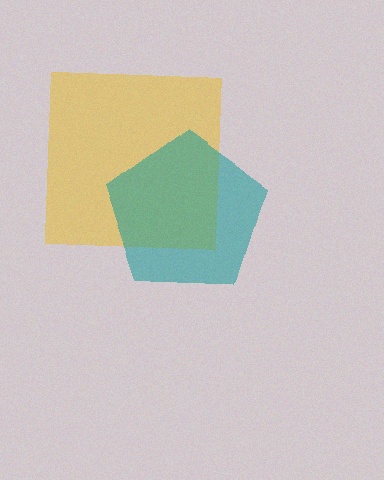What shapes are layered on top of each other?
The layered shapes are: a yellow square, a teal pentagon.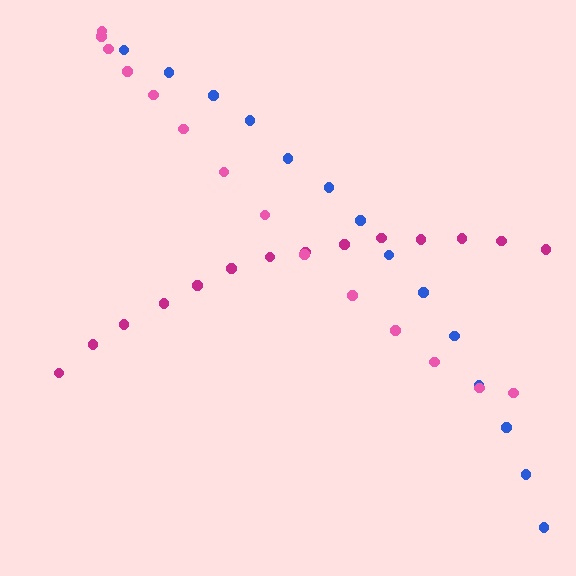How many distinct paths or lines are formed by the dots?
There are 3 distinct paths.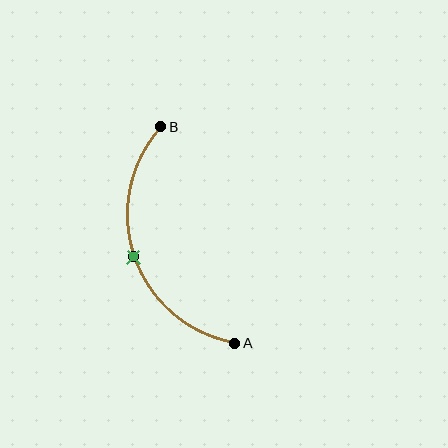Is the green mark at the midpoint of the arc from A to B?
Yes. The green mark lies on the arc at equal arc-length from both A and B — it is the arc midpoint.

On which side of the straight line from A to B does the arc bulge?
The arc bulges to the left of the straight line connecting A and B.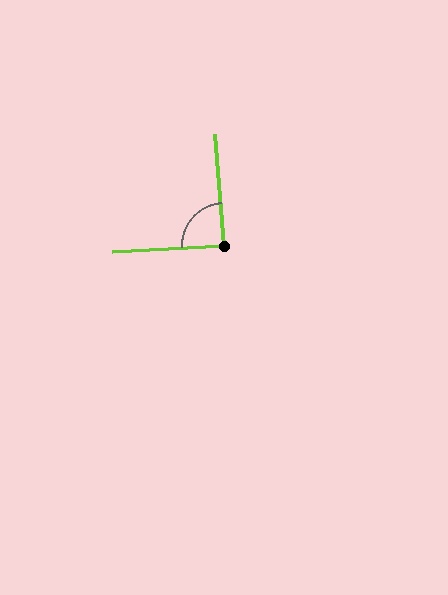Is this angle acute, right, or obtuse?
It is approximately a right angle.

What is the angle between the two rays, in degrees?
Approximately 89 degrees.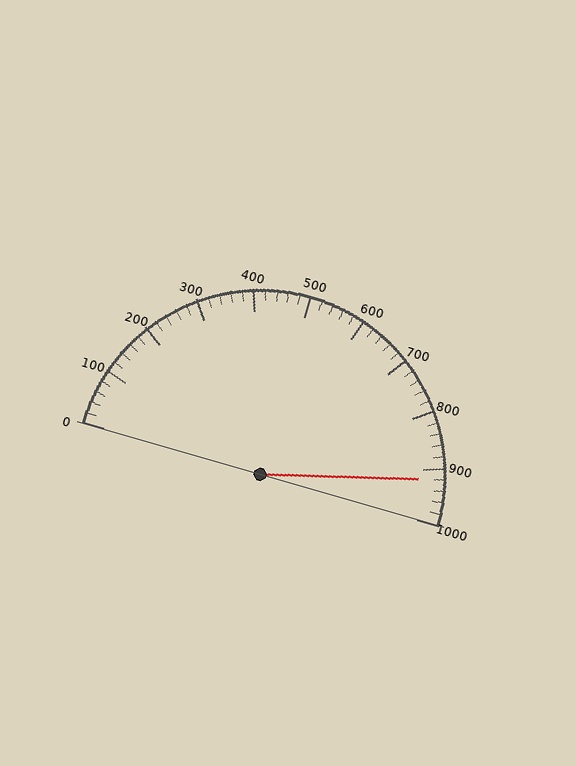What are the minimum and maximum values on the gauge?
The gauge ranges from 0 to 1000.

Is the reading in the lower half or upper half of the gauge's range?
The reading is in the upper half of the range (0 to 1000).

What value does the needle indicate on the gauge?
The needle indicates approximately 920.